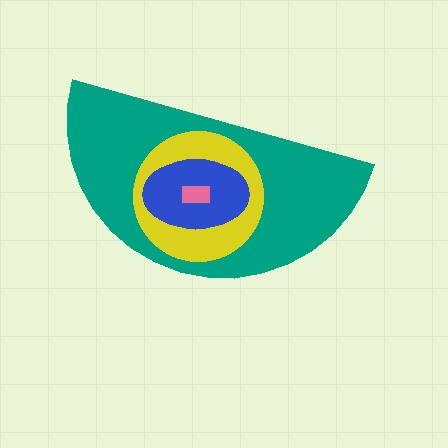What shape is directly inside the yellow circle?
The blue ellipse.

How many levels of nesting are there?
4.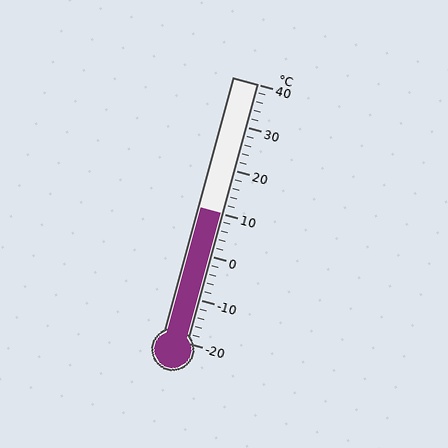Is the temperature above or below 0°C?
The temperature is above 0°C.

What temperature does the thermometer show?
The thermometer shows approximately 10°C.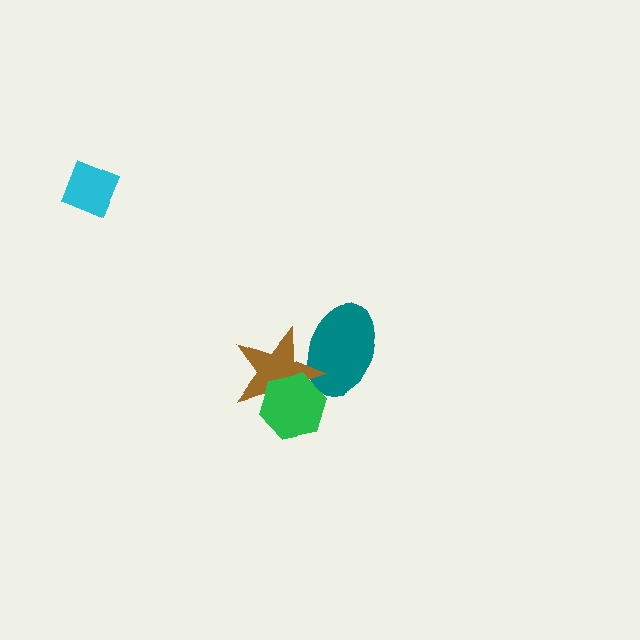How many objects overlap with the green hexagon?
2 objects overlap with the green hexagon.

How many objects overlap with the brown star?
2 objects overlap with the brown star.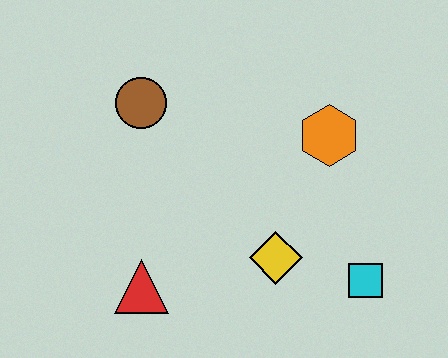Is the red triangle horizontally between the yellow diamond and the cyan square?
No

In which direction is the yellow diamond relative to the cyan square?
The yellow diamond is to the left of the cyan square.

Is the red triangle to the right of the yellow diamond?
No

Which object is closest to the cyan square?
The yellow diamond is closest to the cyan square.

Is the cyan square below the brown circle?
Yes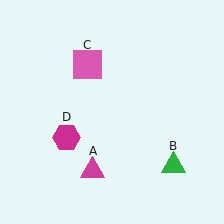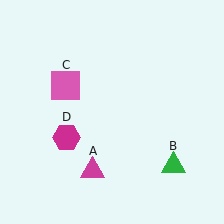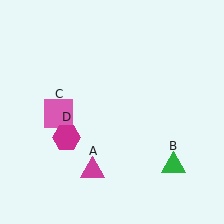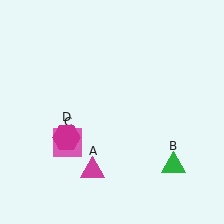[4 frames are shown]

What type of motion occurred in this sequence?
The pink square (object C) rotated counterclockwise around the center of the scene.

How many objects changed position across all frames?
1 object changed position: pink square (object C).